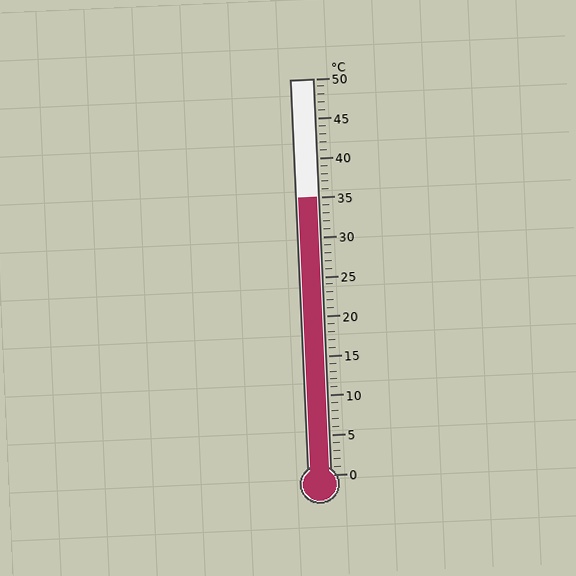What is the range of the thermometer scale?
The thermometer scale ranges from 0°C to 50°C.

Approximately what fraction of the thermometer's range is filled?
The thermometer is filled to approximately 70% of its range.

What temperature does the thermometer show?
The thermometer shows approximately 35°C.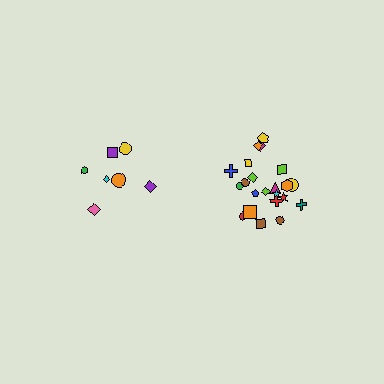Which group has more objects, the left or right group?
The right group.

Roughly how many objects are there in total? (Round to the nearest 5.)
Roughly 30 objects in total.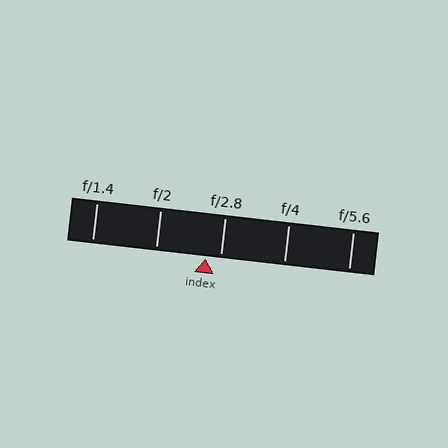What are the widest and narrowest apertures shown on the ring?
The widest aperture shown is f/1.4 and the narrowest is f/5.6.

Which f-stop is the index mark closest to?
The index mark is closest to f/2.8.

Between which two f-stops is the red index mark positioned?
The index mark is between f/2 and f/2.8.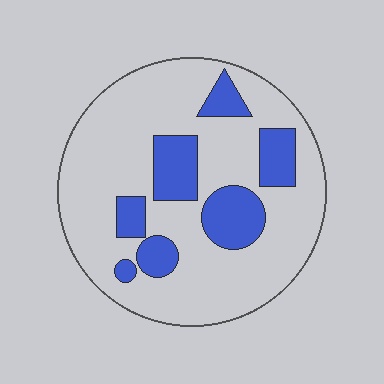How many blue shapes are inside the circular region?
7.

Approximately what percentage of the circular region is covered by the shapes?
Approximately 25%.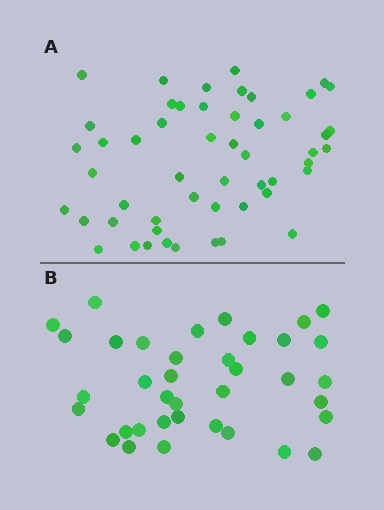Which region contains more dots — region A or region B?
Region A (the top region) has more dots.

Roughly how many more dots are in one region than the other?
Region A has approximately 15 more dots than region B.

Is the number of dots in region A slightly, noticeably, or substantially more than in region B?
Region A has noticeably more, but not dramatically so. The ratio is roughly 1.4 to 1.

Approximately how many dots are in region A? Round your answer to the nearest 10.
About 50 dots. (The exact count is 52, which rounds to 50.)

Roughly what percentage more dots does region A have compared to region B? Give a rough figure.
About 40% more.